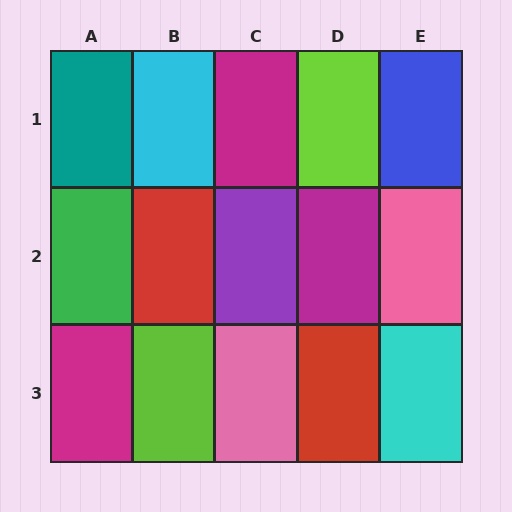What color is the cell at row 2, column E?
Pink.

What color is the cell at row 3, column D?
Red.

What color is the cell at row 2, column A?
Green.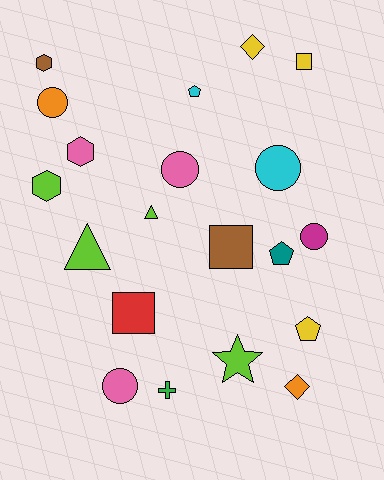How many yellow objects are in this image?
There are 3 yellow objects.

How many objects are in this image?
There are 20 objects.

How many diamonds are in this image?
There are 2 diamonds.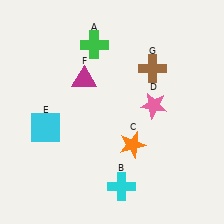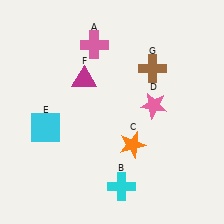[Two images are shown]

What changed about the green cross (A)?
In Image 1, A is green. In Image 2, it changed to pink.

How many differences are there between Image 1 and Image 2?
There is 1 difference between the two images.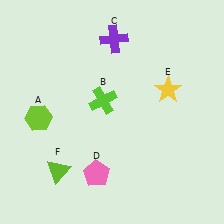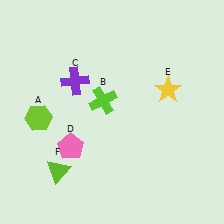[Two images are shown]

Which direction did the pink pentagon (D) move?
The pink pentagon (D) moved up.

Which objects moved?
The objects that moved are: the purple cross (C), the pink pentagon (D).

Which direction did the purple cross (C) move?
The purple cross (C) moved down.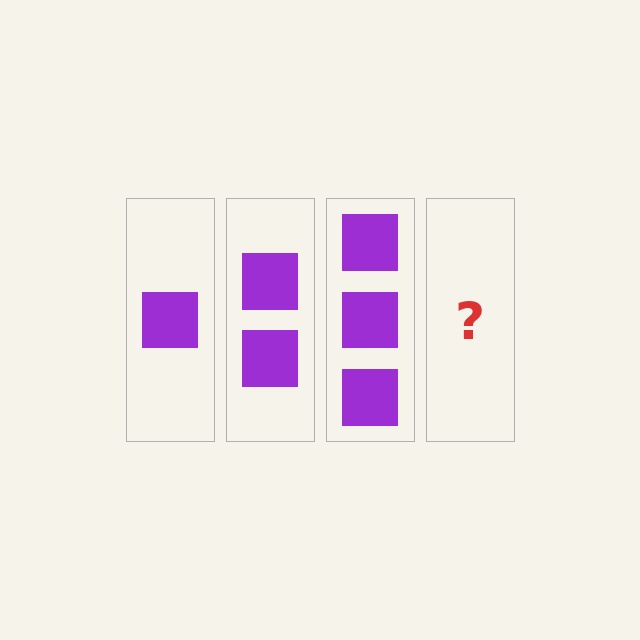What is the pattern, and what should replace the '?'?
The pattern is that each step adds one more square. The '?' should be 4 squares.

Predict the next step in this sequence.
The next step is 4 squares.